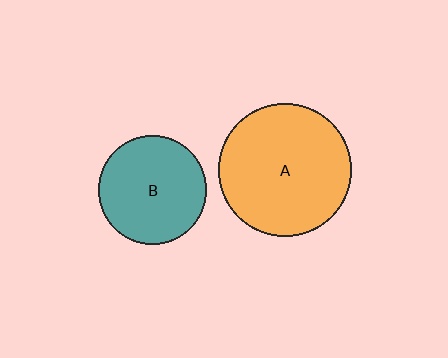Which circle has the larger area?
Circle A (orange).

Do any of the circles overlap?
No, none of the circles overlap.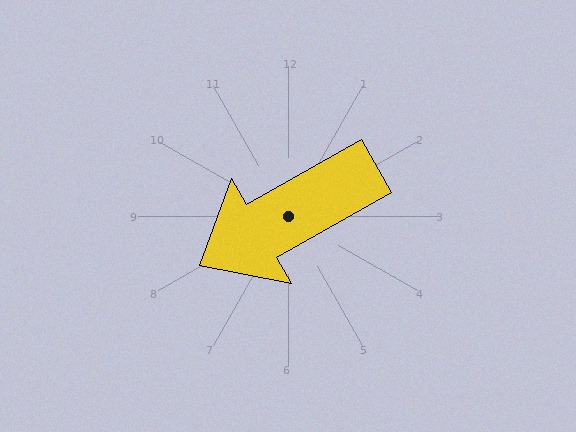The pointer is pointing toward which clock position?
Roughly 8 o'clock.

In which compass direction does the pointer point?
Southwest.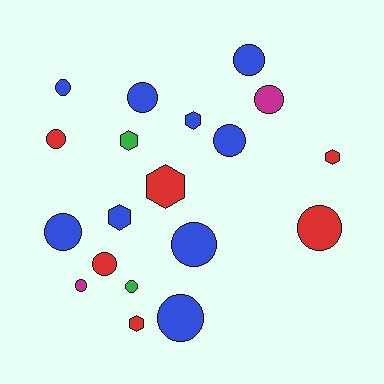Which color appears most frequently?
Blue, with 9 objects.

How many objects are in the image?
There are 19 objects.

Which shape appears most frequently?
Circle, with 13 objects.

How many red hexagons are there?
There are 3 red hexagons.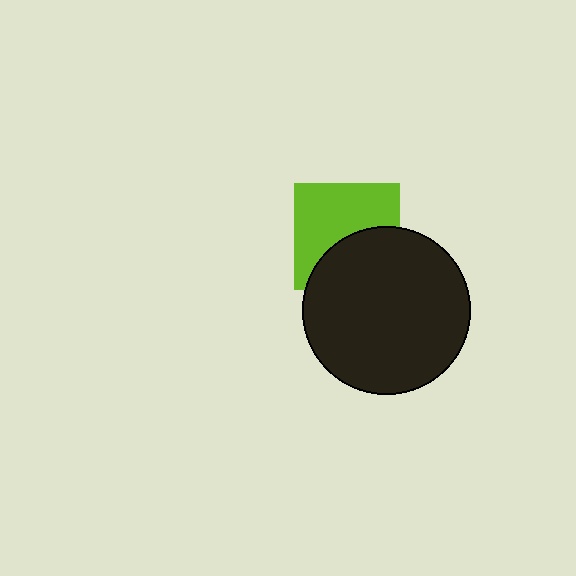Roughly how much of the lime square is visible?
About half of it is visible (roughly 58%).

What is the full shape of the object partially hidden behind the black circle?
The partially hidden object is a lime square.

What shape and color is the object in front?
The object in front is a black circle.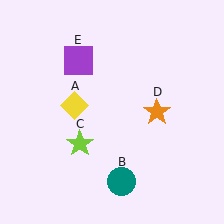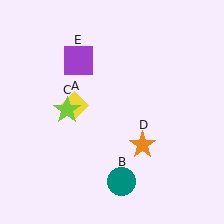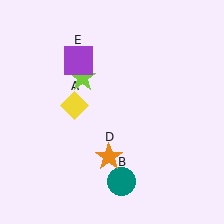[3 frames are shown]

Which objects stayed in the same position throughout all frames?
Yellow diamond (object A) and teal circle (object B) and purple square (object E) remained stationary.